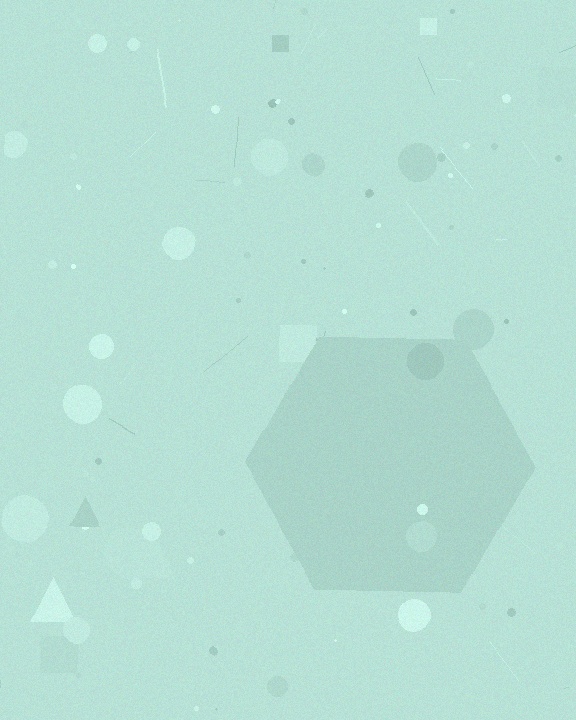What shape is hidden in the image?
A hexagon is hidden in the image.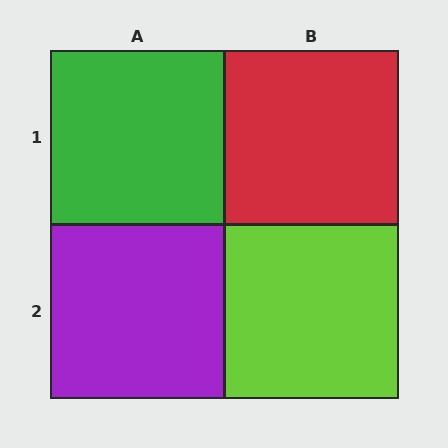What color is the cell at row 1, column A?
Green.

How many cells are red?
1 cell is red.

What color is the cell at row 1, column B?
Red.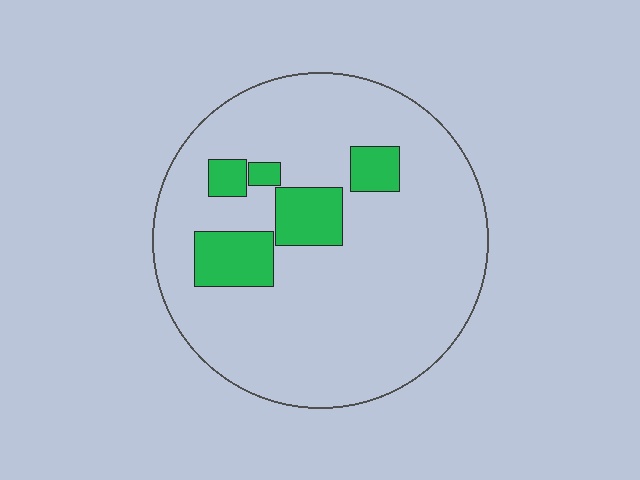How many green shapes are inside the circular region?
5.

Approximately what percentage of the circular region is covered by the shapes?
Approximately 15%.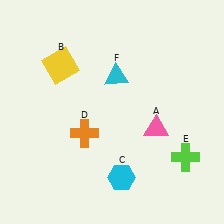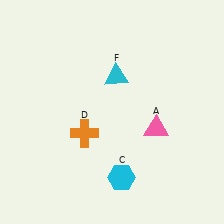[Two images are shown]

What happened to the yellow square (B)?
The yellow square (B) was removed in Image 2. It was in the top-left area of Image 1.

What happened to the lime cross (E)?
The lime cross (E) was removed in Image 2. It was in the bottom-right area of Image 1.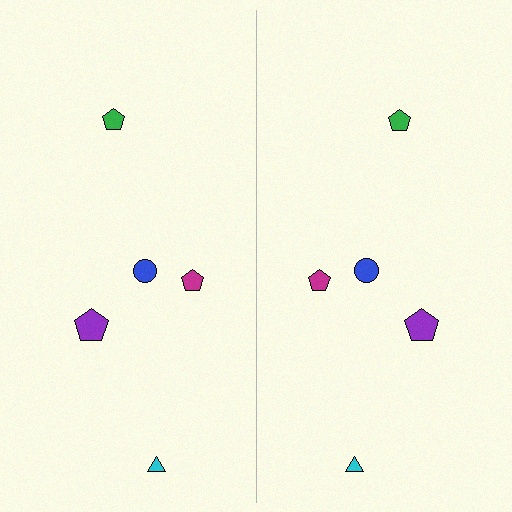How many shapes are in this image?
There are 10 shapes in this image.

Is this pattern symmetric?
Yes, this pattern has bilateral (reflection) symmetry.